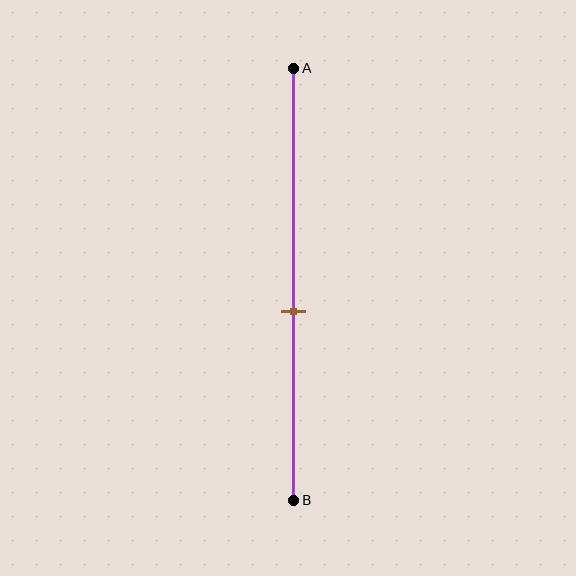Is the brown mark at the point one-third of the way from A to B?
No, the mark is at about 55% from A, not at the 33% one-third point.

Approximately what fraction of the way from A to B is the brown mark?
The brown mark is approximately 55% of the way from A to B.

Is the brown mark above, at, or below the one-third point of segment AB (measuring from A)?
The brown mark is below the one-third point of segment AB.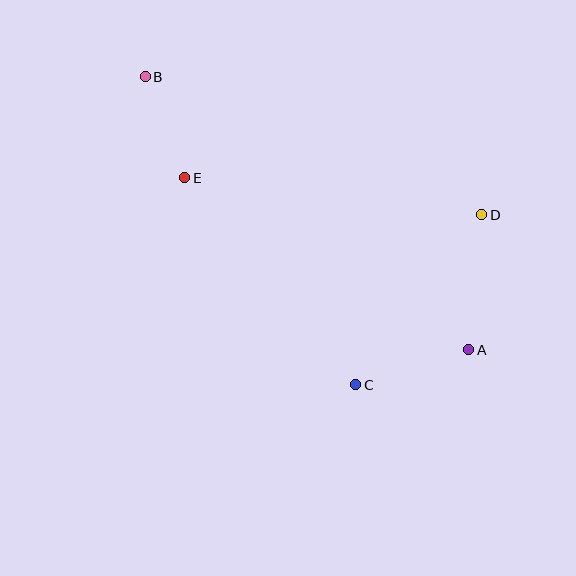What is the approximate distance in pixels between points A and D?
The distance between A and D is approximately 136 pixels.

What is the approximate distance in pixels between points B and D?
The distance between B and D is approximately 363 pixels.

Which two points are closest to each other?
Points B and E are closest to each other.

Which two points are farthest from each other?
Points A and B are farthest from each other.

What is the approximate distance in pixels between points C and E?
The distance between C and E is approximately 268 pixels.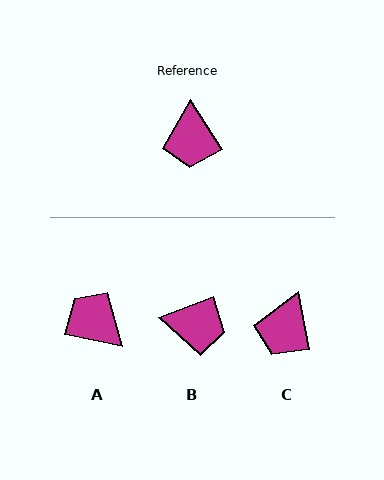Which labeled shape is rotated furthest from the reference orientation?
A, about 134 degrees away.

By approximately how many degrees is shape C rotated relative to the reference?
Approximately 22 degrees clockwise.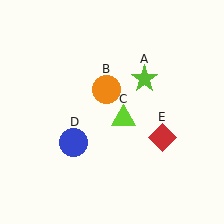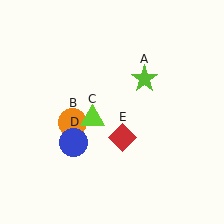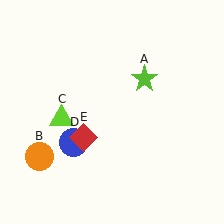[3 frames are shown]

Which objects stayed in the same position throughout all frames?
Lime star (object A) and blue circle (object D) remained stationary.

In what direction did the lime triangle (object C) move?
The lime triangle (object C) moved left.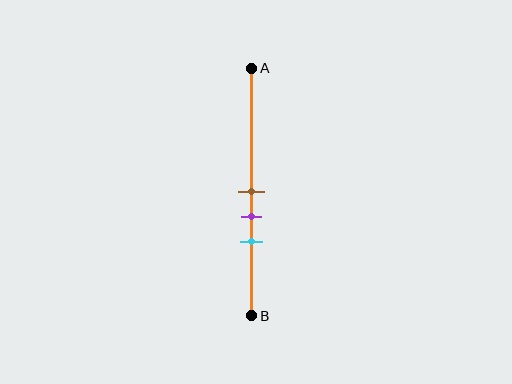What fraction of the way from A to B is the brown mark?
The brown mark is approximately 50% (0.5) of the way from A to B.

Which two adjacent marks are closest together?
The brown and purple marks are the closest adjacent pair.